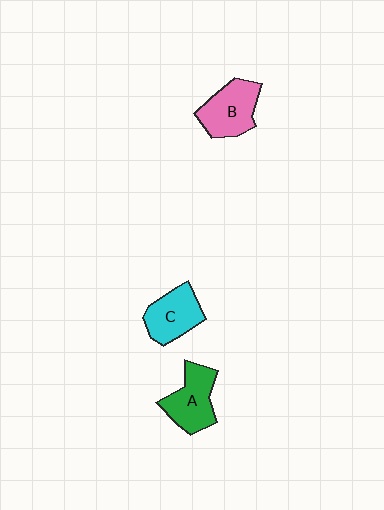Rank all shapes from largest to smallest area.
From largest to smallest: B (pink), A (green), C (cyan).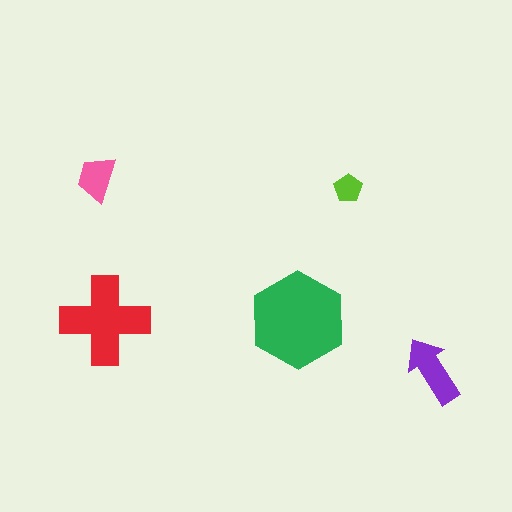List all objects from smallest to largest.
The lime pentagon, the pink trapezoid, the purple arrow, the red cross, the green hexagon.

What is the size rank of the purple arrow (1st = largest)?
3rd.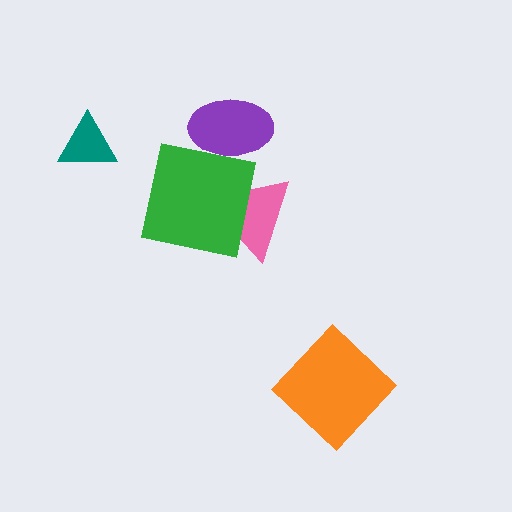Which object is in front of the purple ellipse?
The green square is in front of the purple ellipse.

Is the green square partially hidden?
No, no other shape covers it.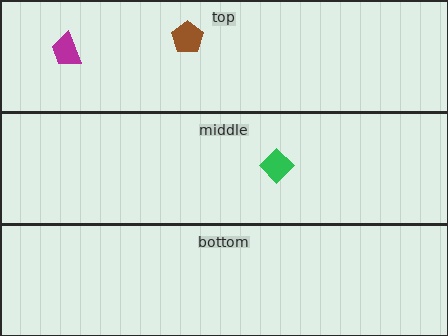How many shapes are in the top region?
2.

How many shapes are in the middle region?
1.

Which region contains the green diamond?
The middle region.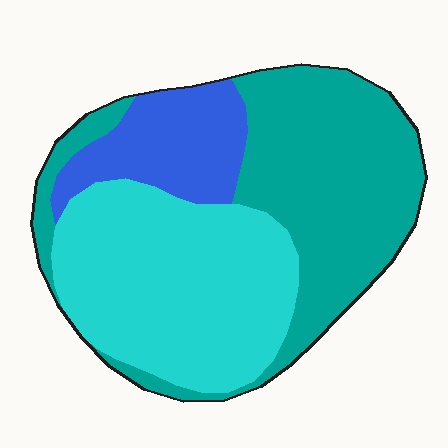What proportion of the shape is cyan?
Cyan covers 41% of the shape.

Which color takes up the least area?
Blue, at roughly 15%.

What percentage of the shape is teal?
Teal takes up between a quarter and a half of the shape.